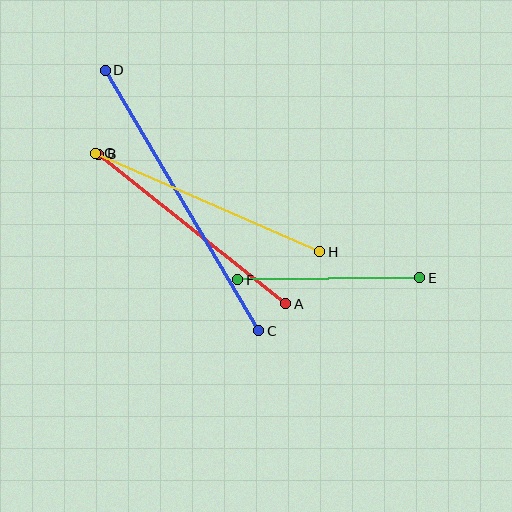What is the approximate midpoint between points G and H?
The midpoint is at approximately (208, 203) pixels.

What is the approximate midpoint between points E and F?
The midpoint is at approximately (329, 279) pixels.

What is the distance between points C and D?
The distance is approximately 302 pixels.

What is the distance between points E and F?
The distance is approximately 182 pixels.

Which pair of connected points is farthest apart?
Points C and D are farthest apart.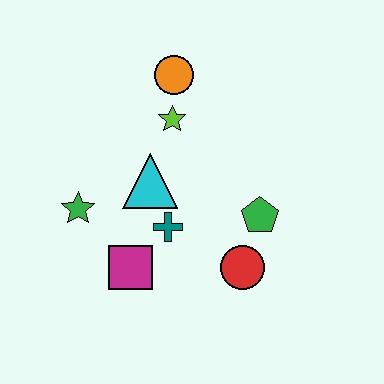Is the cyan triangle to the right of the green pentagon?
No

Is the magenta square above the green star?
No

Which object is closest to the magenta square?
The teal cross is closest to the magenta square.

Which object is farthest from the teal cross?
The orange circle is farthest from the teal cross.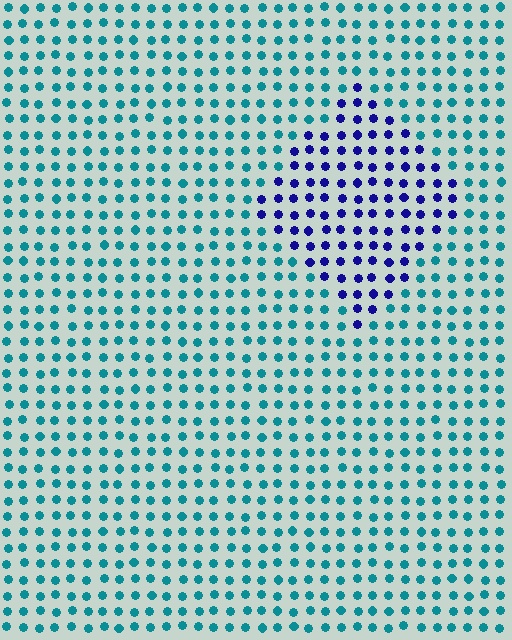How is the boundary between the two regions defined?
The boundary is defined purely by a slight shift in hue (about 60 degrees). Spacing, size, and orientation are identical on both sides.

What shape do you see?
I see a diamond.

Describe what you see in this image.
The image is filled with small teal elements in a uniform arrangement. A diamond-shaped region is visible where the elements are tinted to a slightly different hue, forming a subtle color boundary.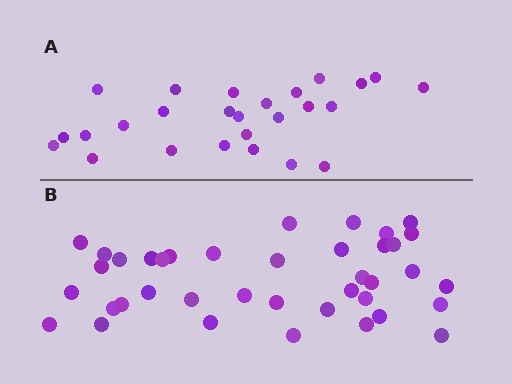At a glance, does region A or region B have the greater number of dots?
Region B (the bottom region) has more dots.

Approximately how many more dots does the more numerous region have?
Region B has approximately 15 more dots than region A.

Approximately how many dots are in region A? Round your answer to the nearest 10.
About 30 dots. (The exact count is 26, which rounds to 30.)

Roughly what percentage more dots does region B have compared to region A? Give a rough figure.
About 50% more.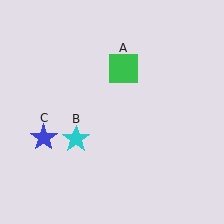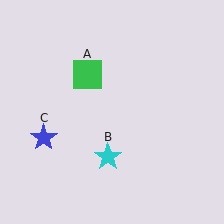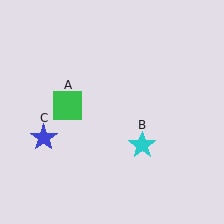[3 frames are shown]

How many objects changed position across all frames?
2 objects changed position: green square (object A), cyan star (object B).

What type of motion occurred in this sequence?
The green square (object A), cyan star (object B) rotated counterclockwise around the center of the scene.